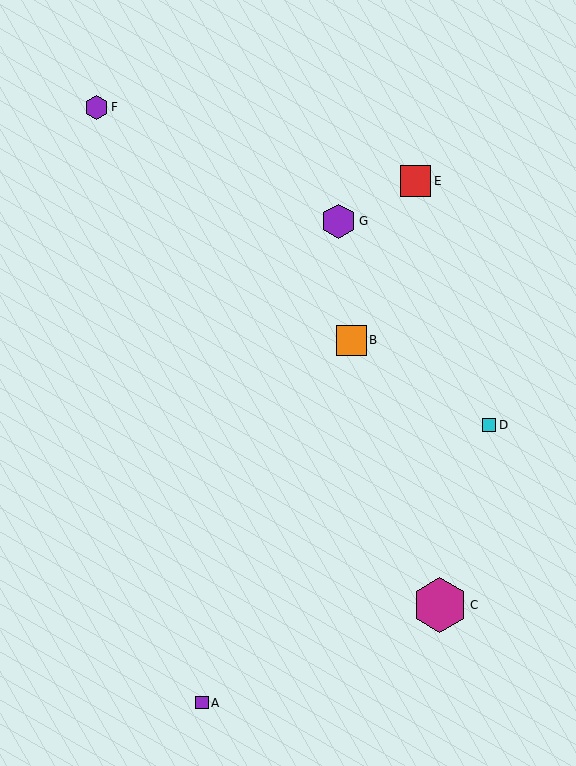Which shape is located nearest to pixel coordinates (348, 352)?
The orange square (labeled B) at (351, 340) is nearest to that location.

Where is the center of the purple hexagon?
The center of the purple hexagon is at (339, 221).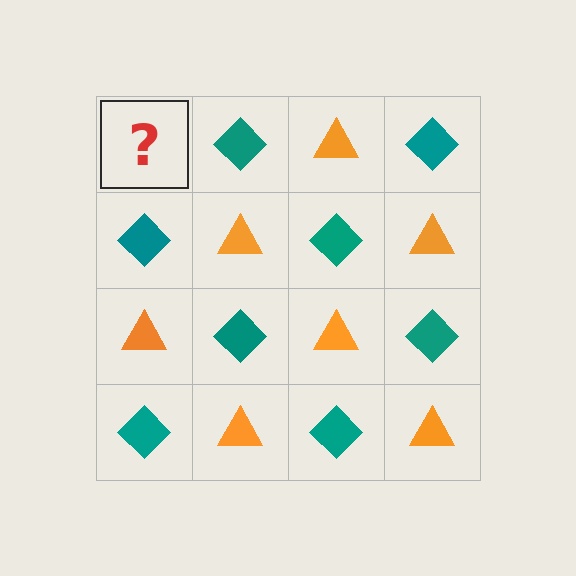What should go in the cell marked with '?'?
The missing cell should contain an orange triangle.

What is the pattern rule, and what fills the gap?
The rule is that it alternates orange triangle and teal diamond in a checkerboard pattern. The gap should be filled with an orange triangle.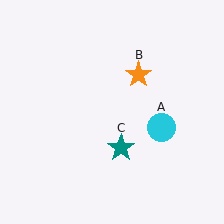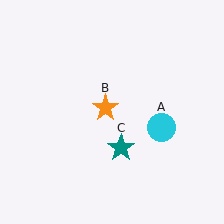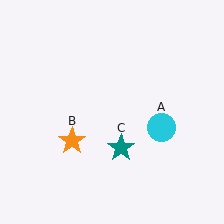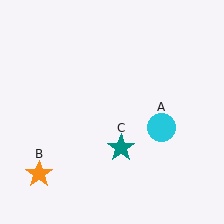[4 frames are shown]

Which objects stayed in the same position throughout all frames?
Cyan circle (object A) and teal star (object C) remained stationary.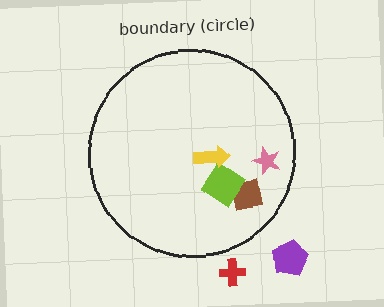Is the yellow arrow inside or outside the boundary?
Inside.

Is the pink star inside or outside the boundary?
Inside.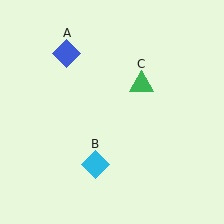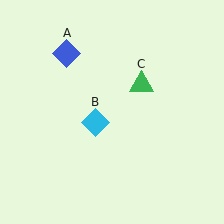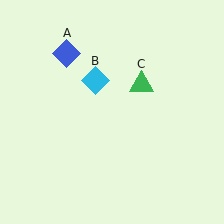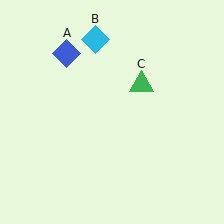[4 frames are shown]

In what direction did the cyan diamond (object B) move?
The cyan diamond (object B) moved up.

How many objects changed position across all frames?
1 object changed position: cyan diamond (object B).